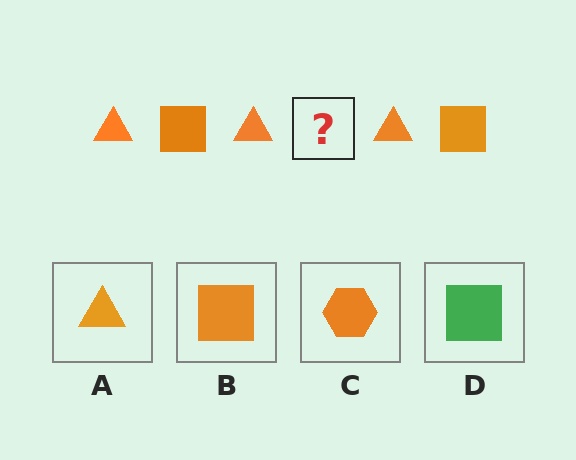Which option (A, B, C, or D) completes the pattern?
B.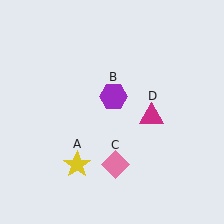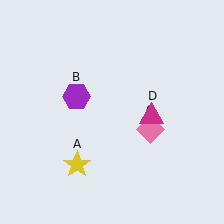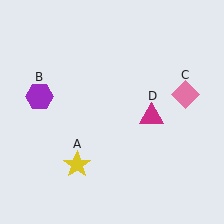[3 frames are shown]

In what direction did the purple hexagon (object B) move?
The purple hexagon (object B) moved left.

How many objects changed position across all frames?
2 objects changed position: purple hexagon (object B), pink diamond (object C).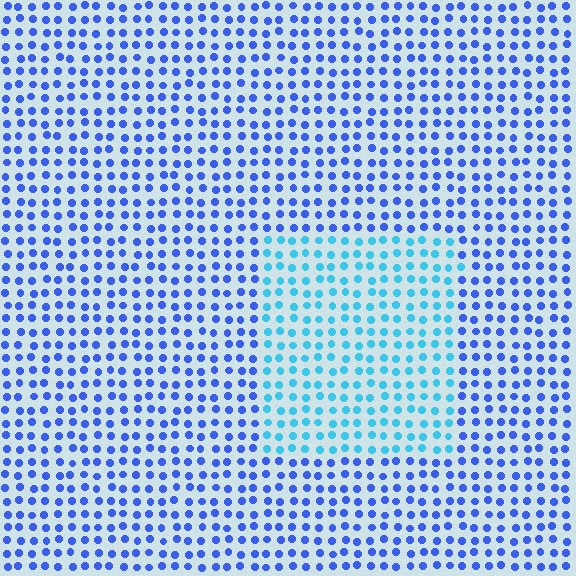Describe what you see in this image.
The image is filled with small blue elements in a uniform arrangement. A rectangle-shaped region is visible where the elements are tinted to a slightly different hue, forming a subtle color boundary.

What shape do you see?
I see a rectangle.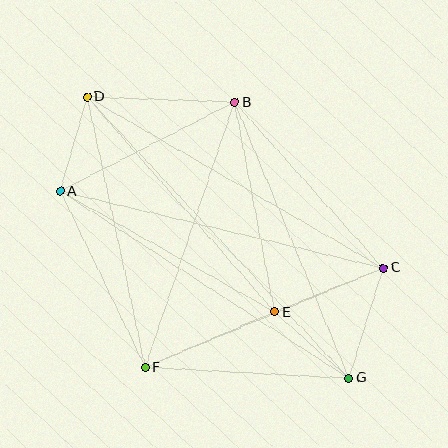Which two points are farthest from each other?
Points D and G are farthest from each other.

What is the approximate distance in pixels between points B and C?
The distance between B and C is approximately 223 pixels.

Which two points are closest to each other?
Points A and D are closest to each other.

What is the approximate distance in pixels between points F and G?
The distance between F and G is approximately 204 pixels.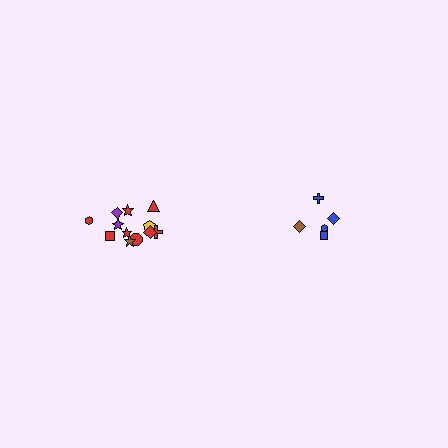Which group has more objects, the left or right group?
The left group.